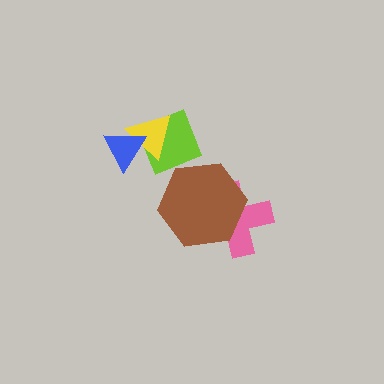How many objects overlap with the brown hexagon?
2 objects overlap with the brown hexagon.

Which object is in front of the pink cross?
The brown hexagon is in front of the pink cross.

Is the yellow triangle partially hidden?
Yes, it is partially covered by another shape.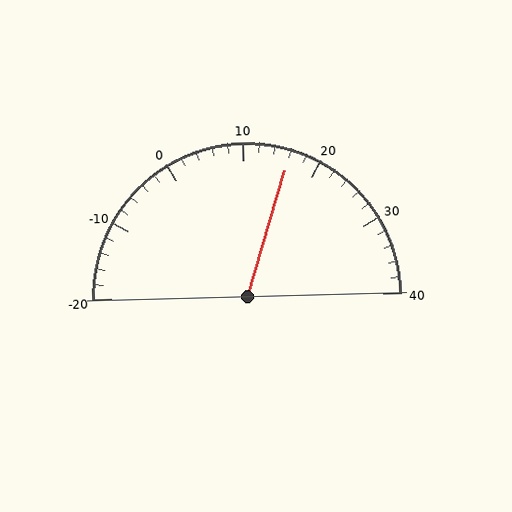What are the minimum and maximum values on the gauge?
The gauge ranges from -20 to 40.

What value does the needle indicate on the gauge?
The needle indicates approximately 16.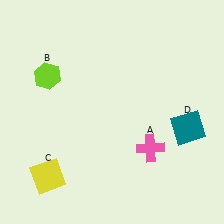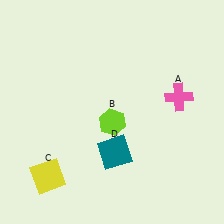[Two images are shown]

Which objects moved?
The objects that moved are: the pink cross (A), the lime hexagon (B), the teal square (D).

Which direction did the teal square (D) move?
The teal square (D) moved left.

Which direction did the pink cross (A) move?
The pink cross (A) moved up.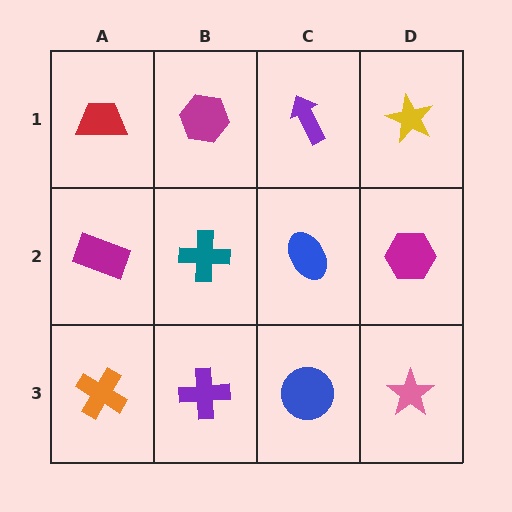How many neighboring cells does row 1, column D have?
2.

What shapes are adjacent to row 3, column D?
A magenta hexagon (row 2, column D), a blue circle (row 3, column C).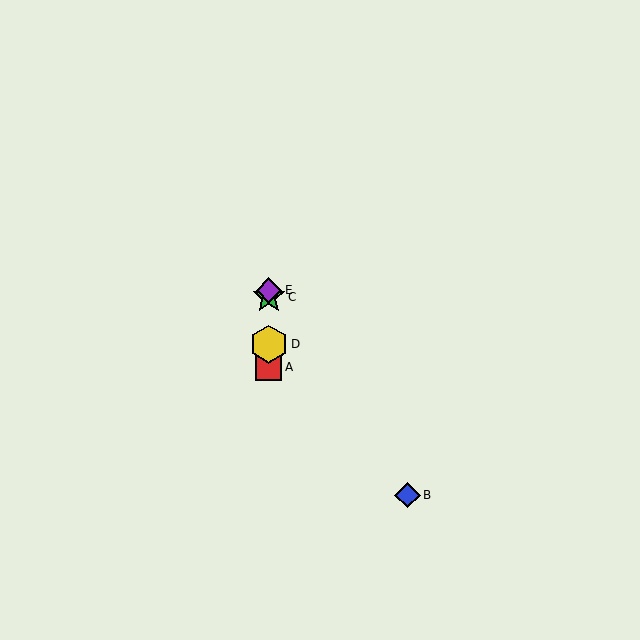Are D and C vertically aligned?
Yes, both are at x≈269.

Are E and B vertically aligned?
No, E is at x≈269 and B is at x≈408.